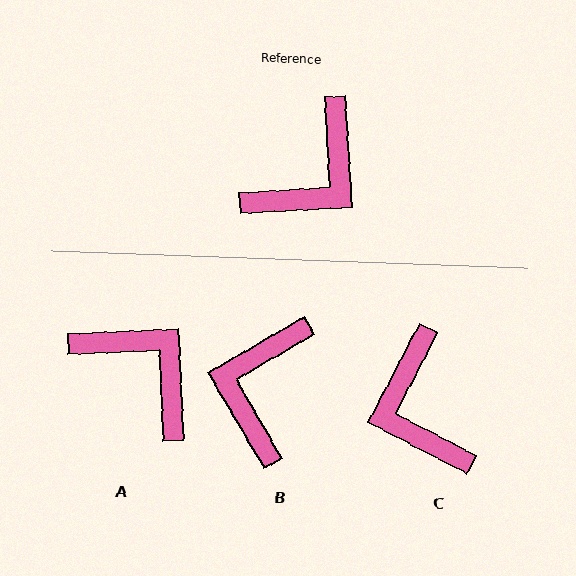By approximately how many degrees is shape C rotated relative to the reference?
Approximately 121 degrees clockwise.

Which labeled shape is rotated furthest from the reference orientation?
B, about 153 degrees away.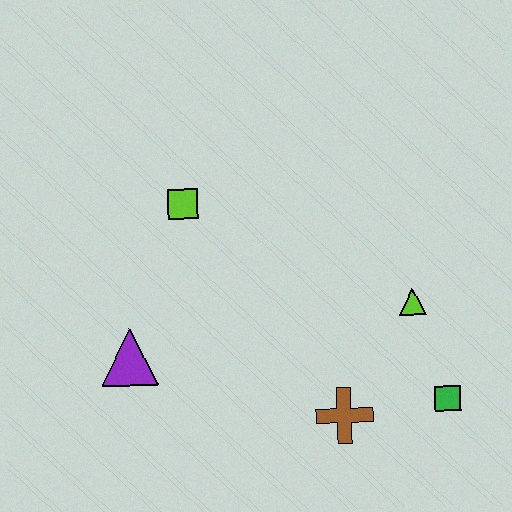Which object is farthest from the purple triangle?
The green square is farthest from the purple triangle.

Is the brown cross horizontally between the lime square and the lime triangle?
Yes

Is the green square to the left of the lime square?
No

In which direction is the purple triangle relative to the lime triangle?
The purple triangle is to the left of the lime triangle.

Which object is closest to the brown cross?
The green square is closest to the brown cross.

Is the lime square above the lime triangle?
Yes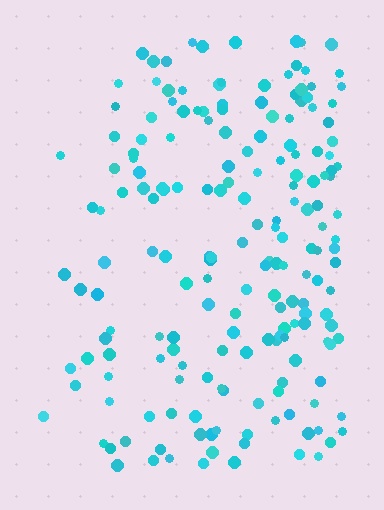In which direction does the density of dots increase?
From left to right, with the right side densest.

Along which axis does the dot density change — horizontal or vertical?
Horizontal.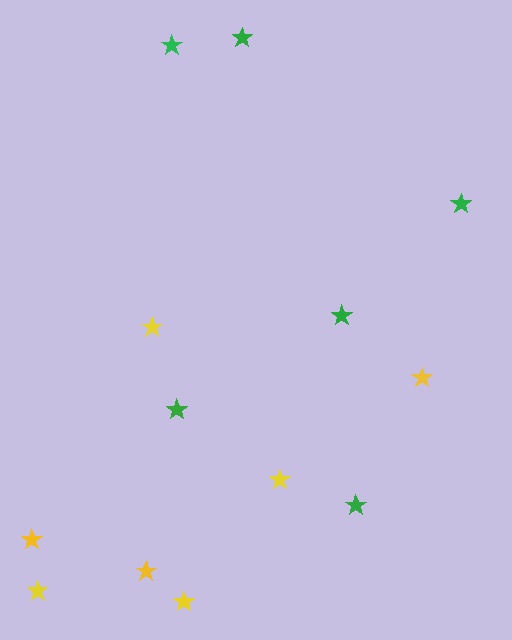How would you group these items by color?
There are 2 groups: one group of green stars (6) and one group of yellow stars (7).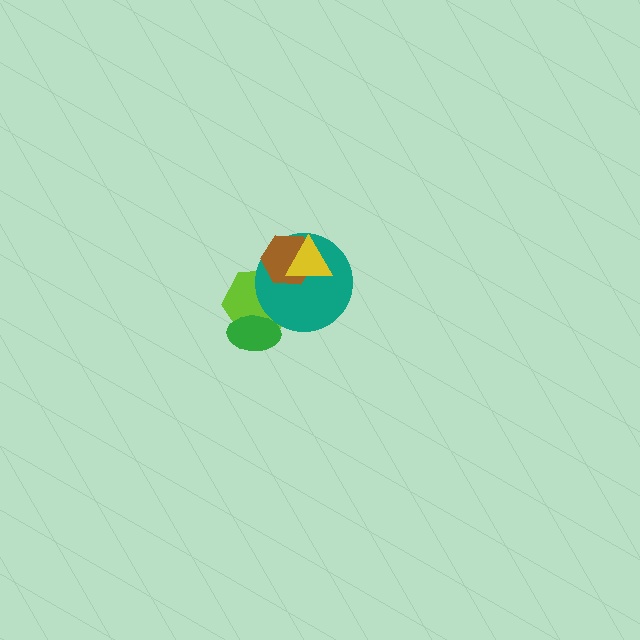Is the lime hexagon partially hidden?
Yes, it is partially covered by another shape.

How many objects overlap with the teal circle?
3 objects overlap with the teal circle.